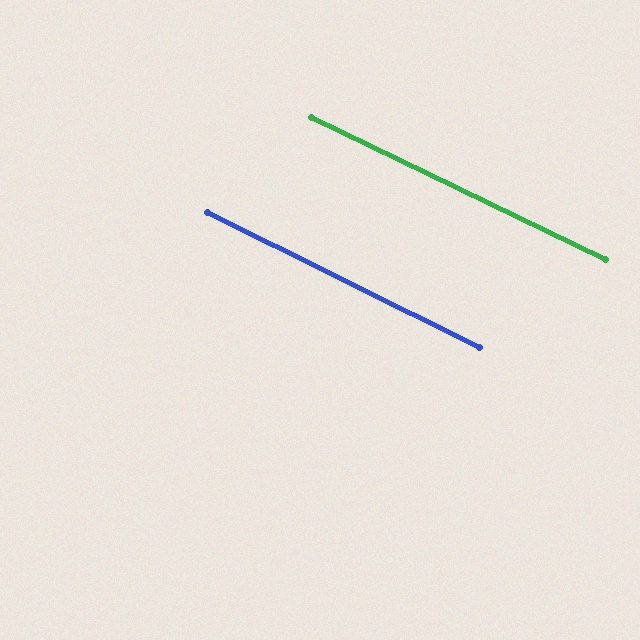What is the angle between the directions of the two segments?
Approximately 0 degrees.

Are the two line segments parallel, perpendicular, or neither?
Parallel — their directions differ by only 0.5°.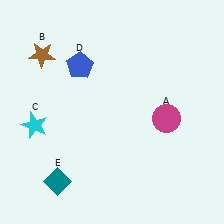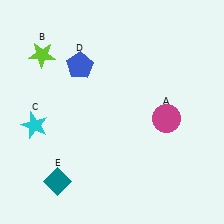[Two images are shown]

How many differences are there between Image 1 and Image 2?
There is 1 difference between the two images.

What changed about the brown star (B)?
In Image 1, B is brown. In Image 2, it changed to lime.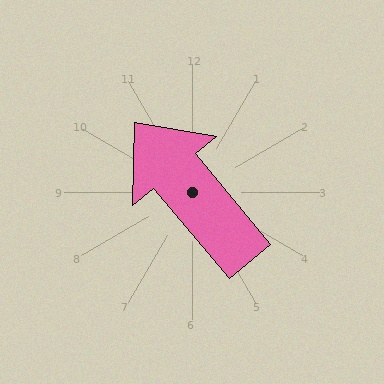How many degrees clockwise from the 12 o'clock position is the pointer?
Approximately 320 degrees.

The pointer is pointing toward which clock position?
Roughly 11 o'clock.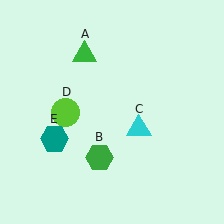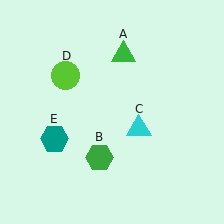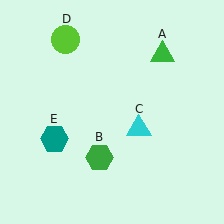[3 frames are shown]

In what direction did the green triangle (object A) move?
The green triangle (object A) moved right.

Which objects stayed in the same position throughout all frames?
Green hexagon (object B) and cyan triangle (object C) and teal hexagon (object E) remained stationary.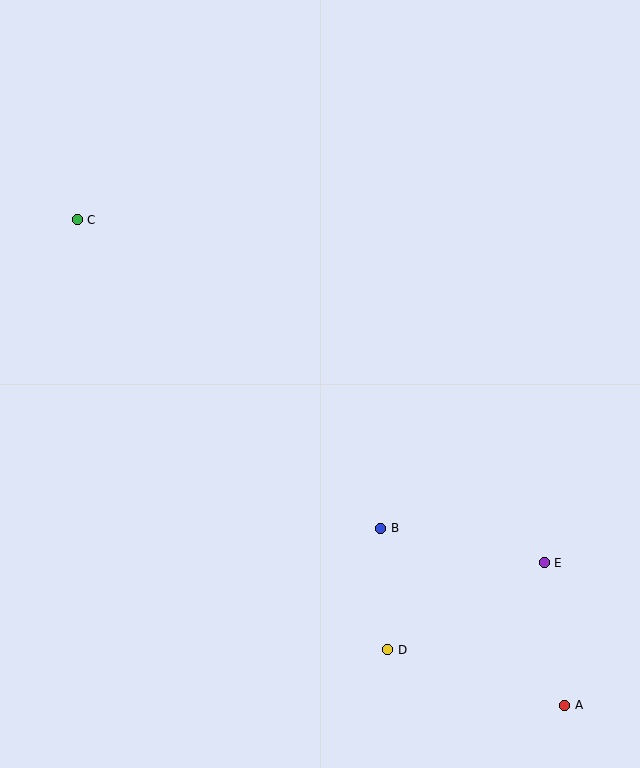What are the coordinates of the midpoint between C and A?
The midpoint between C and A is at (321, 463).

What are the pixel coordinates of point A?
Point A is at (565, 705).